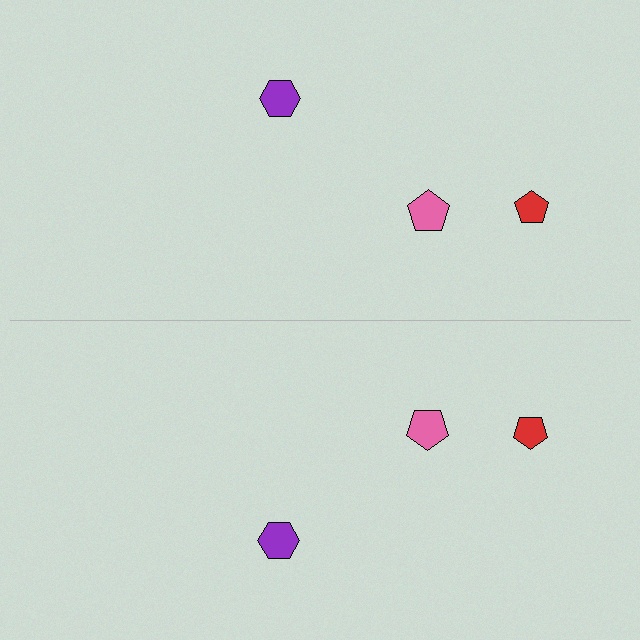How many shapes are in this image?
There are 6 shapes in this image.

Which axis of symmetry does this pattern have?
The pattern has a horizontal axis of symmetry running through the center of the image.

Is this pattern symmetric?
Yes, this pattern has bilateral (reflection) symmetry.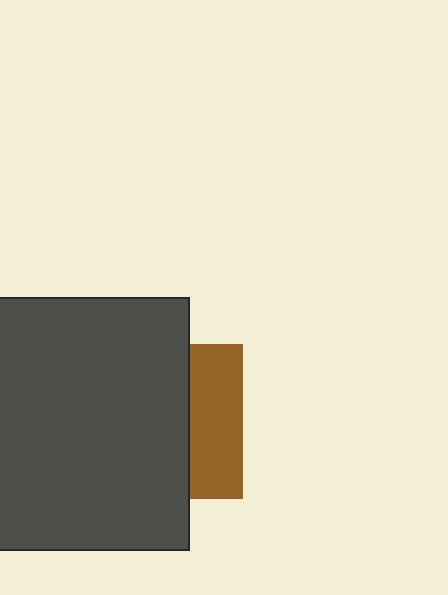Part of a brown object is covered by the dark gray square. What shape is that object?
It is a square.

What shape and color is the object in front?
The object in front is a dark gray square.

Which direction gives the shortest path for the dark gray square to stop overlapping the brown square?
Moving left gives the shortest separation.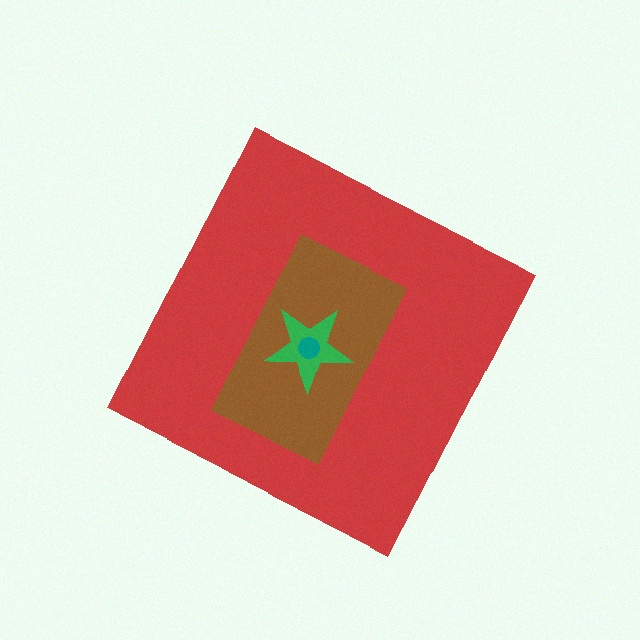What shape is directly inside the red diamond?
The brown rectangle.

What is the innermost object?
The teal circle.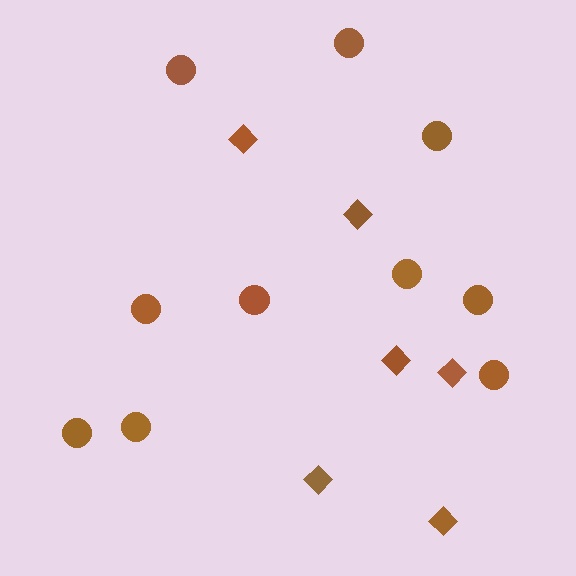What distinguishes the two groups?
There are 2 groups: one group of diamonds (6) and one group of circles (10).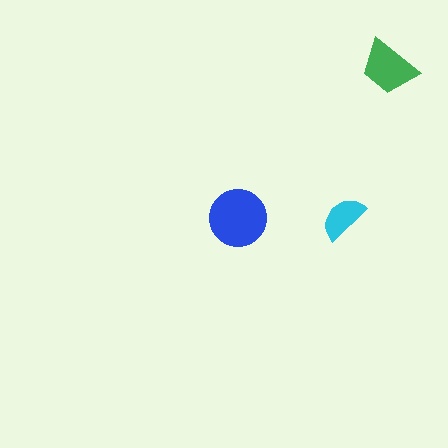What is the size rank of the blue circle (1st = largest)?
1st.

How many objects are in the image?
There are 3 objects in the image.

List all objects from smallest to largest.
The cyan semicircle, the green trapezoid, the blue circle.